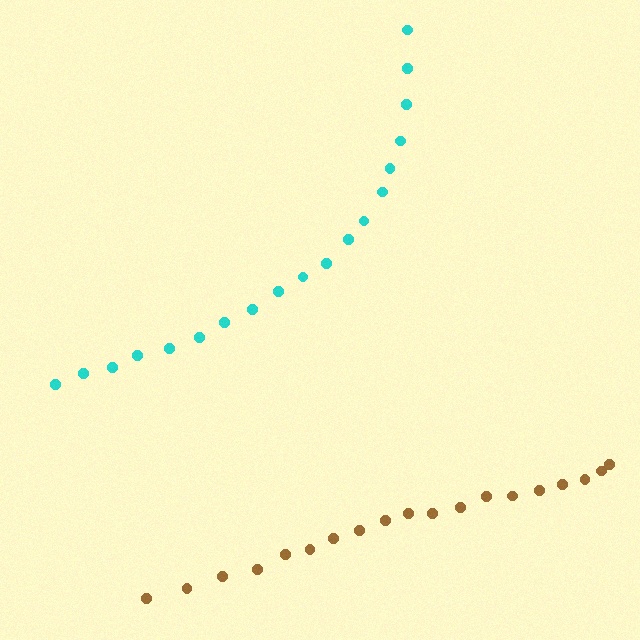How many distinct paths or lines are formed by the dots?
There are 2 distinct paths.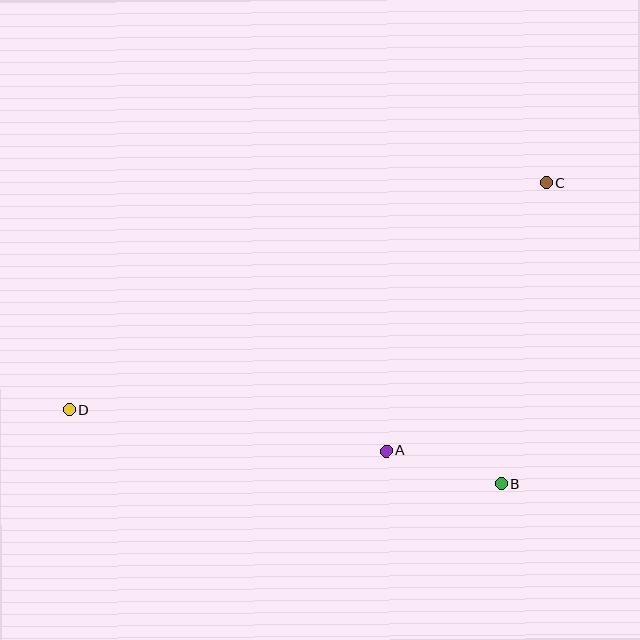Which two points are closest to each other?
Points A and B are closest to each other.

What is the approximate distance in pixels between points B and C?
The distance between B and C is approximately 304 pixels.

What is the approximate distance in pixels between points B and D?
The distance between B and D is approximately 439 pixels.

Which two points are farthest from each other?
Points C and D are farthest from each other.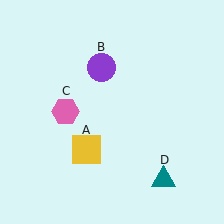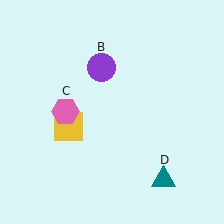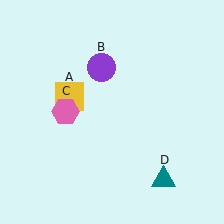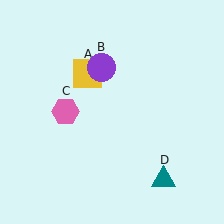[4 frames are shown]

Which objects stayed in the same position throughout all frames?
Purple circle (object B) and pink hexagon (object C) and teal triangle (object D) remained stationary.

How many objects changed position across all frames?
1 object changed position: yellow square (object A).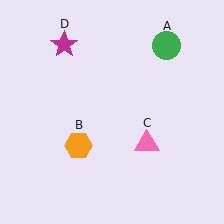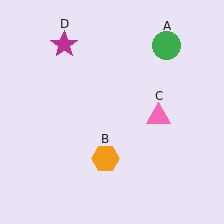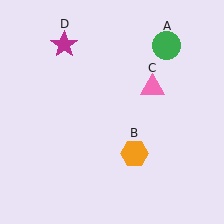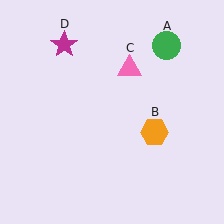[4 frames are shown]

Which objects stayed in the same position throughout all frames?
Green circle (object A) and magenta star (object D) remained stationary.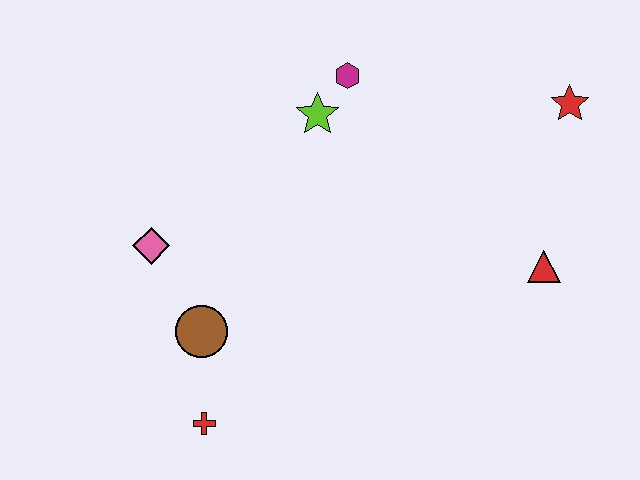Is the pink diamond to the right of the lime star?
No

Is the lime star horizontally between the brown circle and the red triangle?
Yes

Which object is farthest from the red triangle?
The pink diamond is farthest from the red triangle.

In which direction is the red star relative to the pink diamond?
The red star is to the right of the pink diamond.